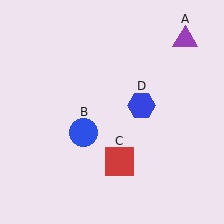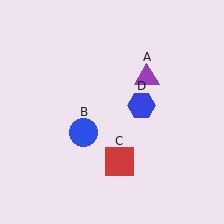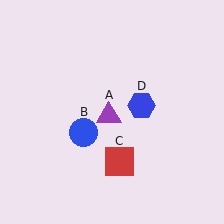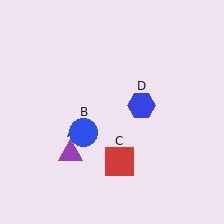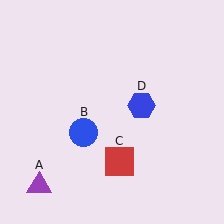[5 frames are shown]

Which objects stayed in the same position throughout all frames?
Blue circle (object B) and red square (object C) and blue hexagon (object D) remained stationary.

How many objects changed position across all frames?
1 object changed position: purple triangle (object A).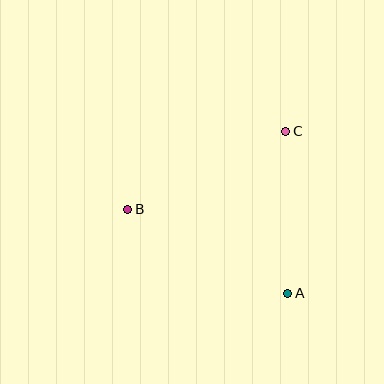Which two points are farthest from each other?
Points A and B are farthest from each other.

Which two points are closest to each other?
Points A and C are closest to each other.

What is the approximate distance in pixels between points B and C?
The distance between B and C is approximately 176 pixels.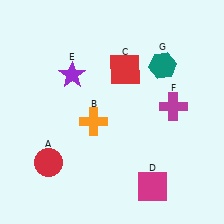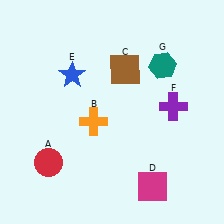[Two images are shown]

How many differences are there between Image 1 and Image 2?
There are 3 differences between the two images.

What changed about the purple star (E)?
In Image 1, E is purple. In Image 2, it changed to blue.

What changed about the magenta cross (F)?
In Image 1, F is magenta. In Image 2, it changed to purple.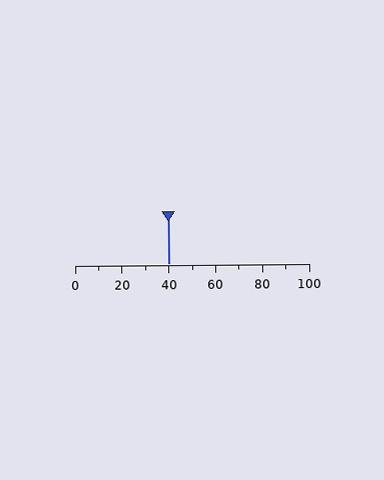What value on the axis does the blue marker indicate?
The marker indicates approximately 40.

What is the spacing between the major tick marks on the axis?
The major ticks are spaced 20 apart.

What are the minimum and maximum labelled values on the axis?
The axis runs from 0 to 100.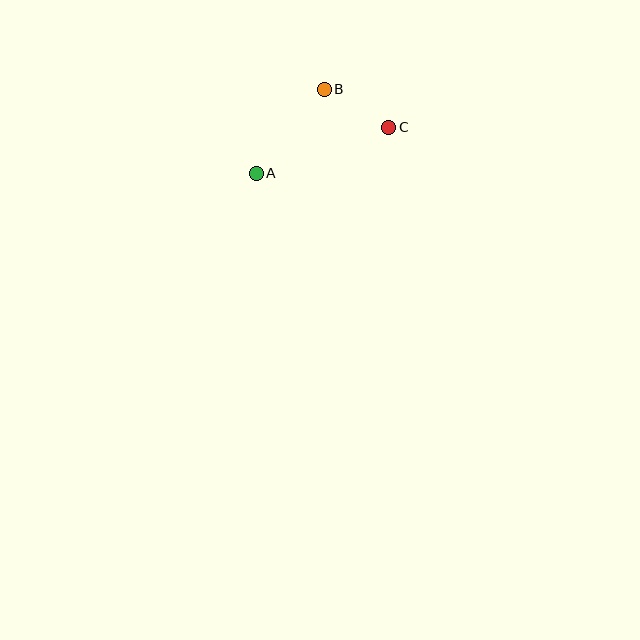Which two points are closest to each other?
Points B and C are closest to each other.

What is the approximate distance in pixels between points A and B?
The distance between A and B is approximately 108 pixels.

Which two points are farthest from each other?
Points A and C are farthest from each other.